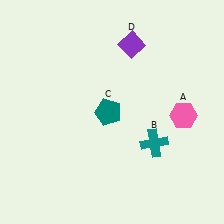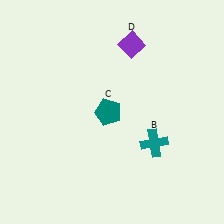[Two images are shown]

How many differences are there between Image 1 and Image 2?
There is 1 difference between the two images.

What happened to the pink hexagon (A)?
The pink hexagon (A) was removed in Image 2. It was in the bottom-right area of Image 1.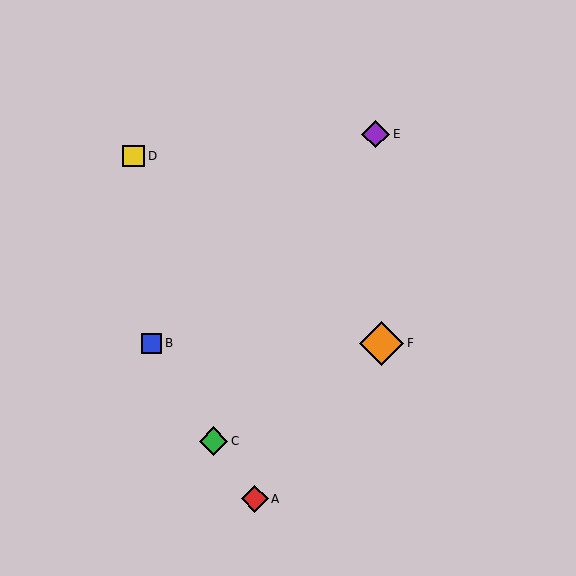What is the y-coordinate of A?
Object A is at y≈499.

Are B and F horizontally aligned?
Yes, both are at y≈343.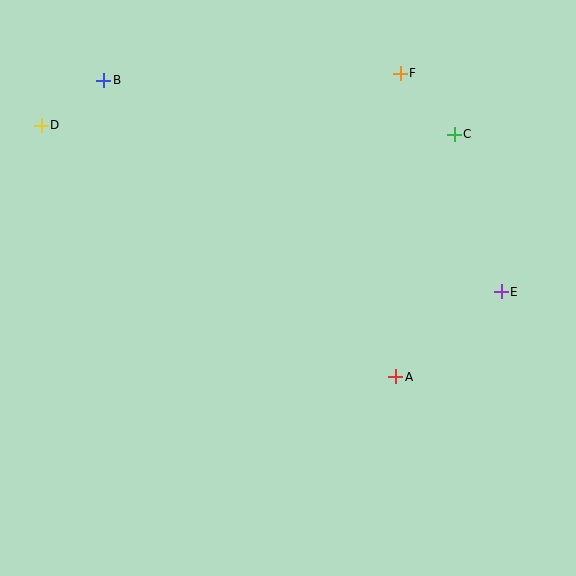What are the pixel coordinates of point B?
Point B is at (104, 80).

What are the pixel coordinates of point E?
Point E is at (501, 292).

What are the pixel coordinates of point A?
Point A is at (396, 377).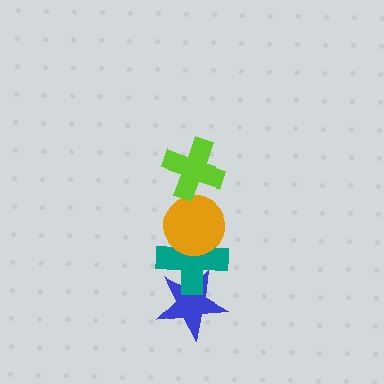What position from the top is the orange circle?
The orange circle is 2nd from the top.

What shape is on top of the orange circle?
The lime cross is on top of the orange circle.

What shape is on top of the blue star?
The teal cross is on top of the blue star.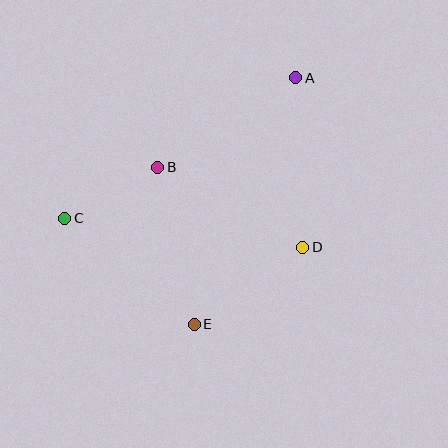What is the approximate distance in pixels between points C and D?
The distance between C and D is approximately 240 pixels.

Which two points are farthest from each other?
Points A and C are farthest from each other.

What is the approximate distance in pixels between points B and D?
The distance between B and D is approximately 166 pixels.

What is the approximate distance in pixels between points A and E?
The distance between A and E is approximately 266 pixels.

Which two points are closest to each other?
Points B and C are closest to each other.